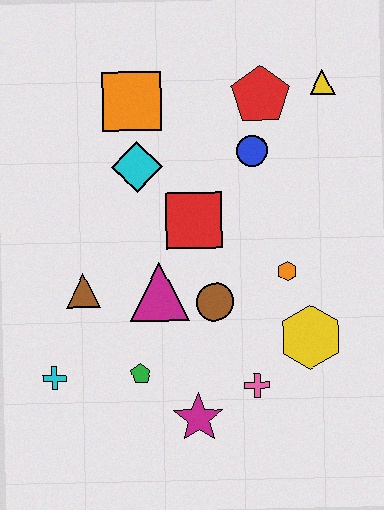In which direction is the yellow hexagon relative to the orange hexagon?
The yellow hexagon is below the orange hexagon.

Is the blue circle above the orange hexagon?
Yes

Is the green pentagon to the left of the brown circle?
Yes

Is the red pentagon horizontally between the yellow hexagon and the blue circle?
Yes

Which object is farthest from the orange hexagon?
The cyan cross is farthest from the orange hexagon.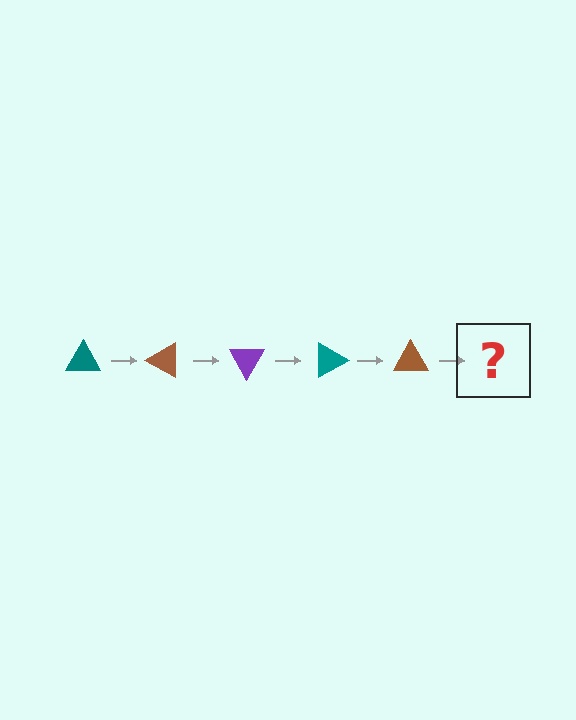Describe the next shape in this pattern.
It should be a purple triangle, rotated 150 degrees from the start.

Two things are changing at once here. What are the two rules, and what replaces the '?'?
The two rules are that it rotates 30 degrees each step and the color cycles through teal, brown, and purple. The '?' should be a purple triangle, rotated 150 degrees from the start.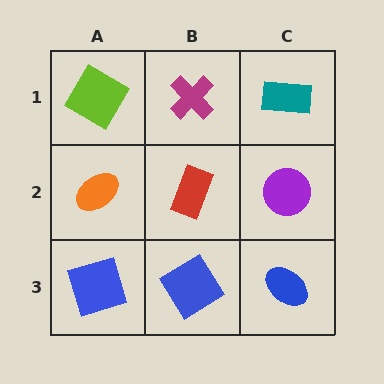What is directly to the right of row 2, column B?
A purple circle.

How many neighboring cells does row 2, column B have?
4.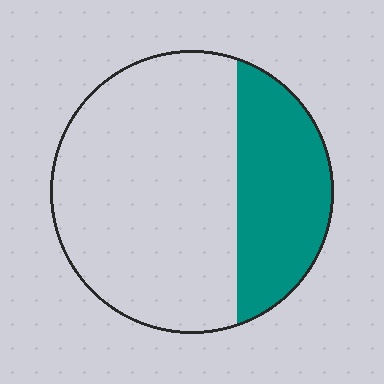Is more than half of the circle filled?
No.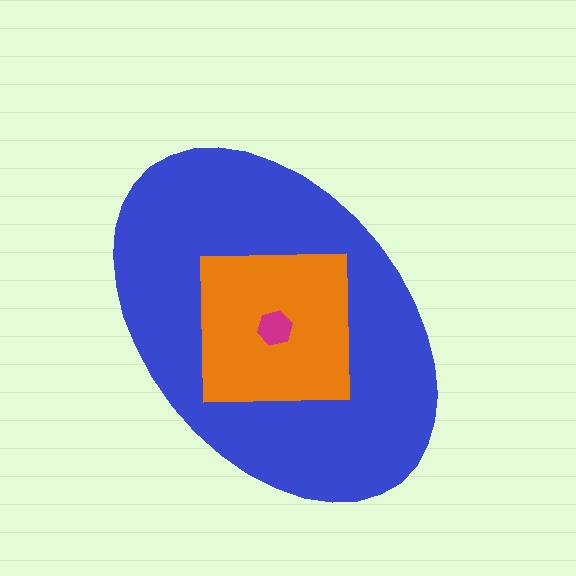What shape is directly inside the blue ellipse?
The orange square.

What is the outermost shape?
The blue ellipse.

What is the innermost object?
The magenta hexagon.